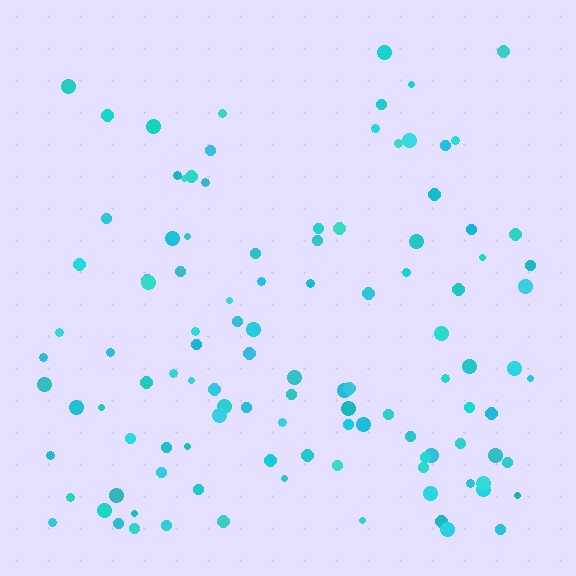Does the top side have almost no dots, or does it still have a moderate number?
Still a moderate number, just noticeably fewer than the bottom.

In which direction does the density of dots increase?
From top to bottom, with the bottom side densest.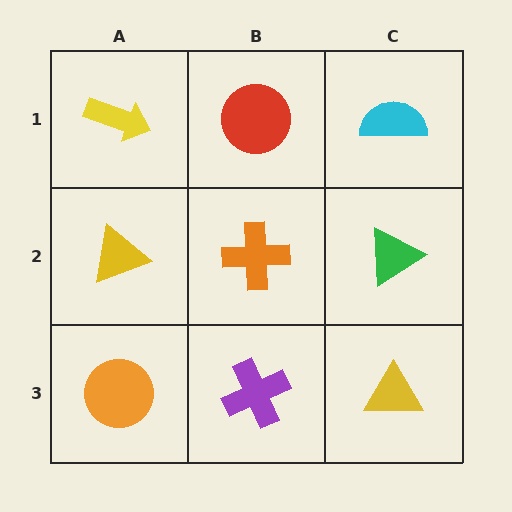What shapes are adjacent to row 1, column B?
An orange cross (row 2, column B), a yellow arrow (row 1, column A), a cyan semicircle (row 1, column C).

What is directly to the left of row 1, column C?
A red circle.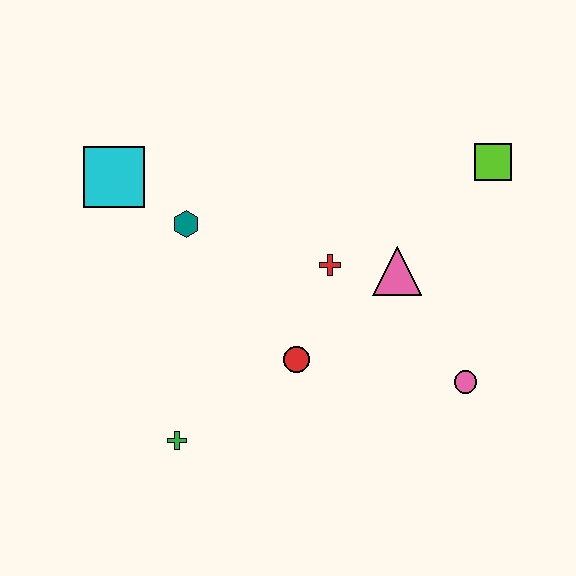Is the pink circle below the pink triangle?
Yes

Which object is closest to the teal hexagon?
The cyan square is closest to the teal hexagon.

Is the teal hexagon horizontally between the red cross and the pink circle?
No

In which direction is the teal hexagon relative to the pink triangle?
The teal hexagon is to the left of the pink triangle.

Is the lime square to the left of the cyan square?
No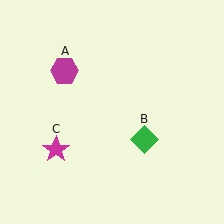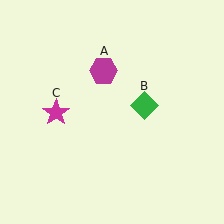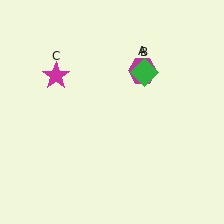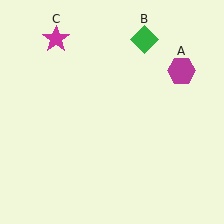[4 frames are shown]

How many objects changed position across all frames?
3 objects changed position: magenta hexagon (object A), green diamond (object B), magenta star (object C).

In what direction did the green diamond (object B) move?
The green diamond (object B) moved up.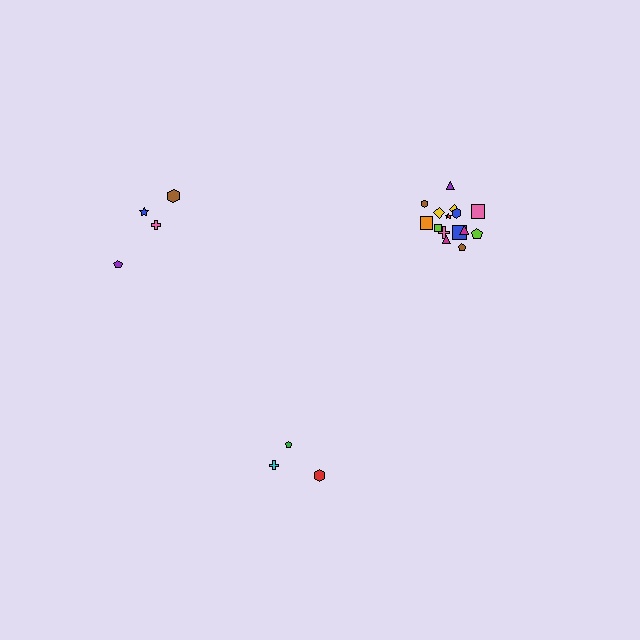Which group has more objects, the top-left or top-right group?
The top-right group.